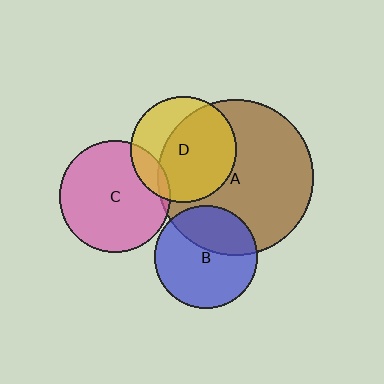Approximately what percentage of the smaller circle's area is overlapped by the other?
Approximately 65%.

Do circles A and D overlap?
Yes.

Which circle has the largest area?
Circle A (brown).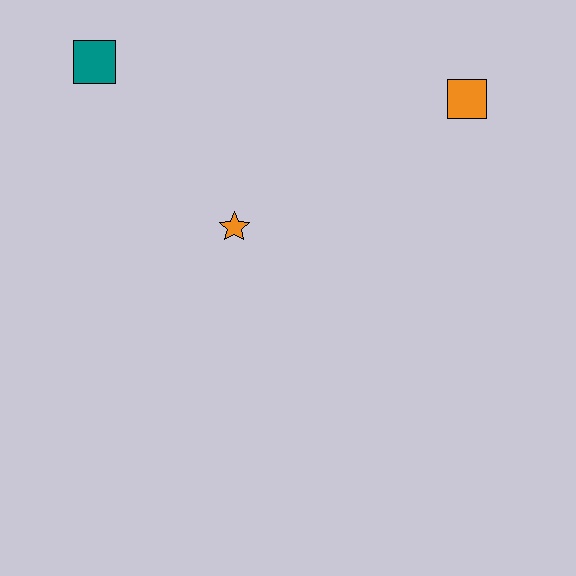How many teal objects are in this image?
There is 1 teal object.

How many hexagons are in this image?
There are no hexagons.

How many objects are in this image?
There are 3 objects.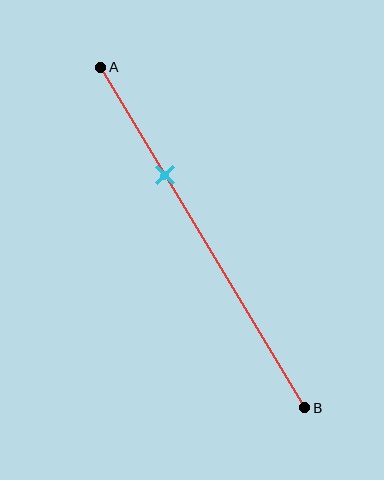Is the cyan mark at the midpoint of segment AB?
No, the mark is at about 30% from A, not at the 50% midpoint.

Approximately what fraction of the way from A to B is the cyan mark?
The cyan mark is approximately 30% of the way from A to B.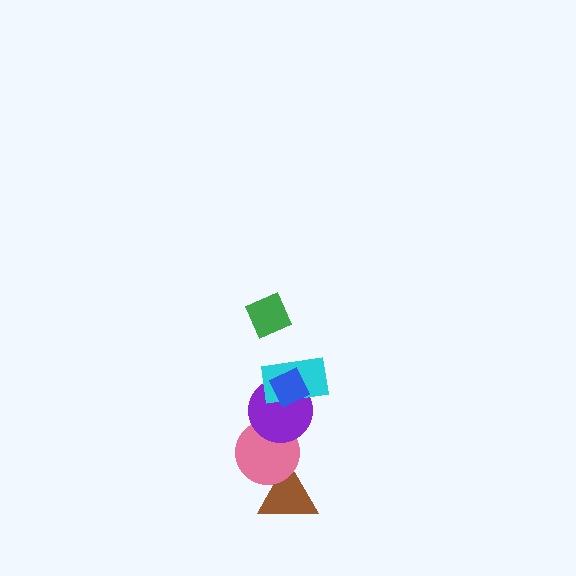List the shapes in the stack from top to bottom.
From top to bottom: the green diamond, the blue diamond, the cyan rectangle, the purple circle, the pink circle, the brown triangle.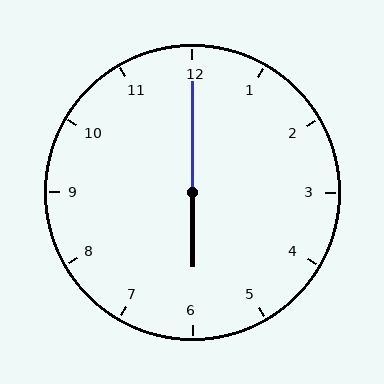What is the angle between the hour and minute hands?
Approximately 180 degrees.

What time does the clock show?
6:00.